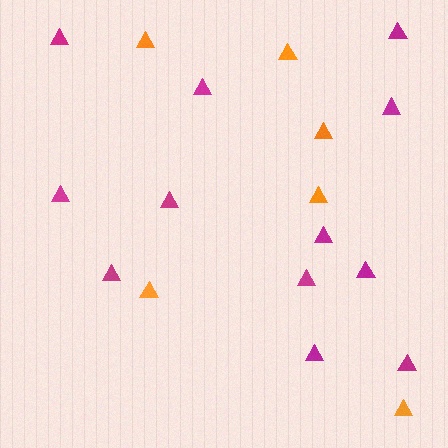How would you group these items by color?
There are 2 groups: one group of orange triangles (6) and one group of magenta triangles (12).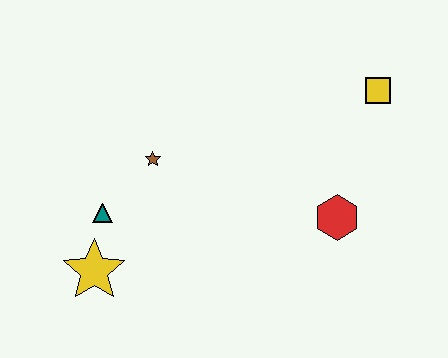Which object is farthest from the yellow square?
The yellow star is farthest from the yellow square.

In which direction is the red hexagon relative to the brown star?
The red hexagon is to the right of the brown star.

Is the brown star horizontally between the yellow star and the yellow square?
Yes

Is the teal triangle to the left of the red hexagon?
Yes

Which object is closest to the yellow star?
The teal triangle is closest to the yellow star.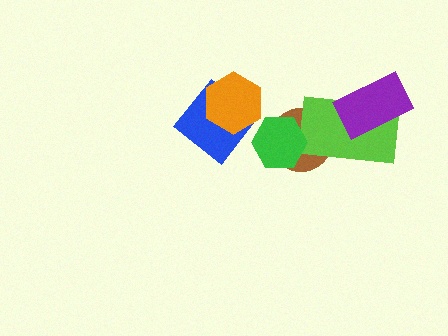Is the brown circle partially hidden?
Yes, it is partially covered by another shape.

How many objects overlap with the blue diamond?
1 object overlaps with the blue diamond.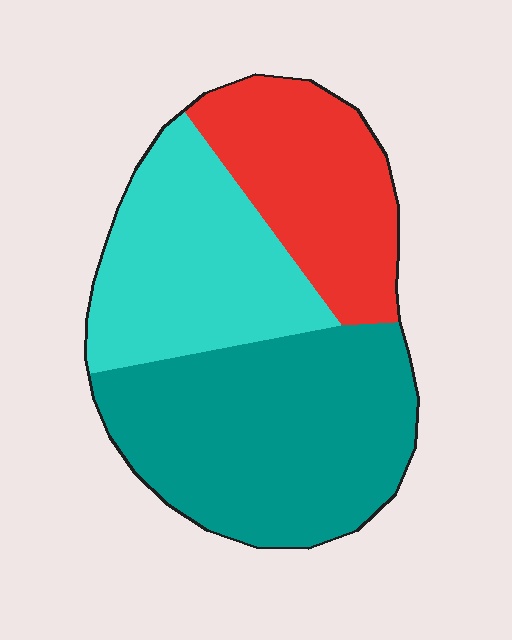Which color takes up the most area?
Teal, at roughly 45%.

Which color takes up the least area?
Red, at roughly 25%.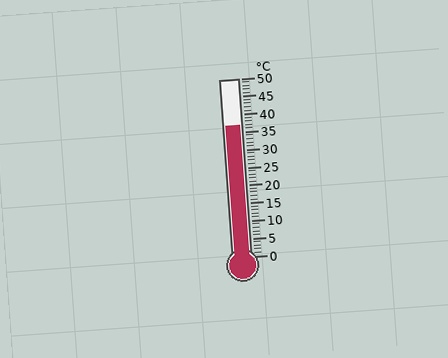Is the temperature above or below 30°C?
The temperature is above 30°C.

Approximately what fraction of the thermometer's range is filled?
The thermometer is filled to approximately 75% of its range.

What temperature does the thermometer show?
The thermometer shows approximately 37°C.